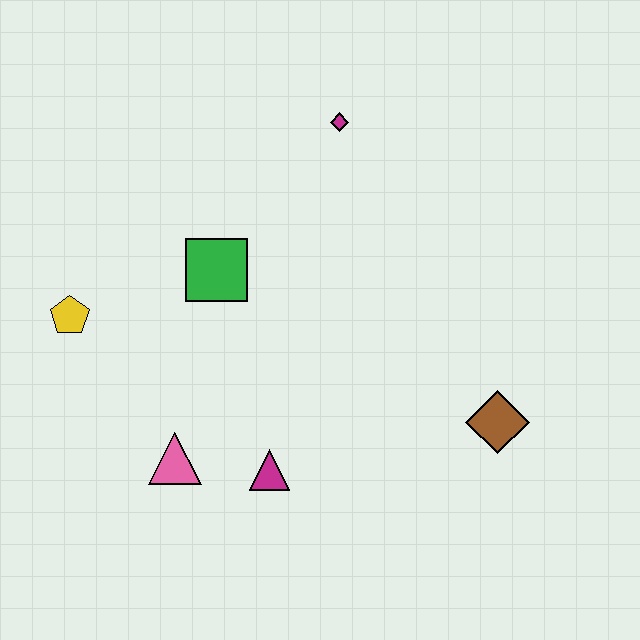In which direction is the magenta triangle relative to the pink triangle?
The magenta triangle is to the right of the pink triangle.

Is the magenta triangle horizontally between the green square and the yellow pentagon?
No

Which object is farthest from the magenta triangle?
The magenta diamond is farthest from the magenta triangle.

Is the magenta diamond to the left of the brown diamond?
Yes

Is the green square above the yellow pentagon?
Yes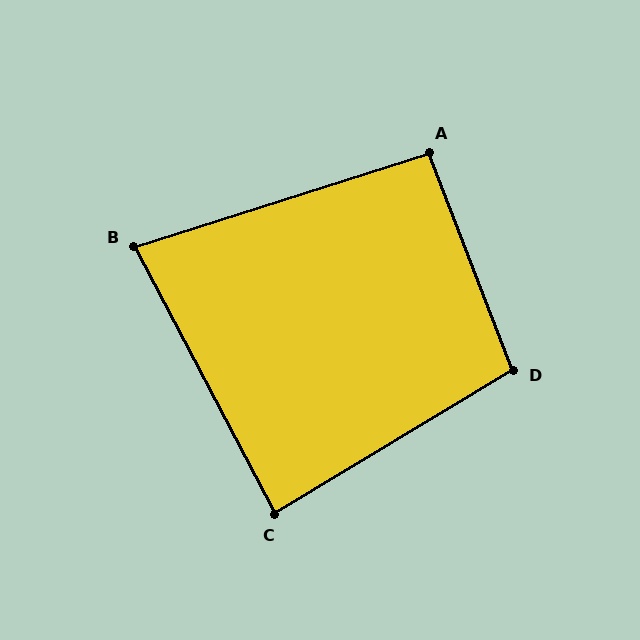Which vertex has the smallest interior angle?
B, at approximately 80 degrees.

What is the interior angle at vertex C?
Approximately 87 degrees (approximately right).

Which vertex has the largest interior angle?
D, at approximately 100 degrees.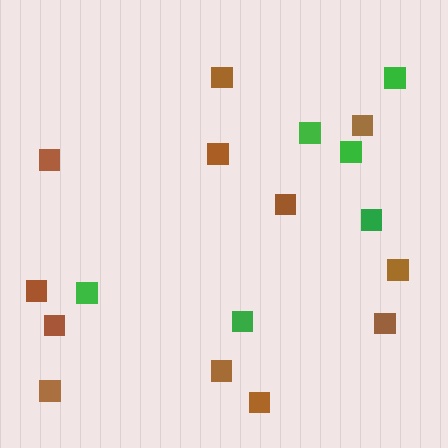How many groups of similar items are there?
There are 2 groups: one group of green squares (6) and one group of brown squares (12).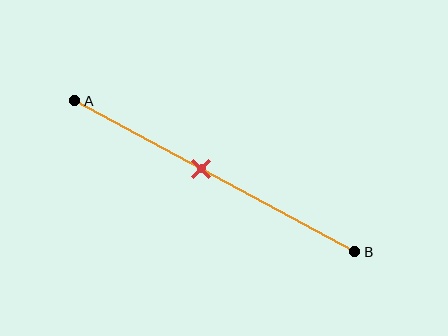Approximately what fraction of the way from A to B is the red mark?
The red mark is approximately 45% of the way from A to B.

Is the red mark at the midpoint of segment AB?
No, the mark is at about 45% from A, not at the 50% midpoint.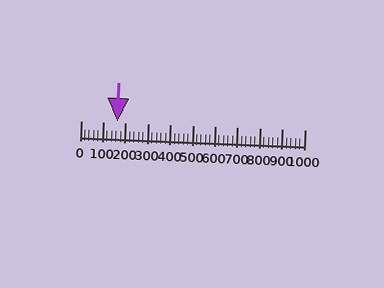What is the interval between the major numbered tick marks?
The major tick marks are spaced 100 units apart.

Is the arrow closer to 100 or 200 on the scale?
The arrow is closer to 200.